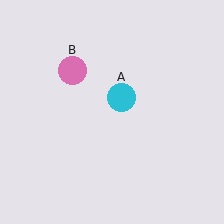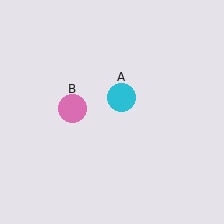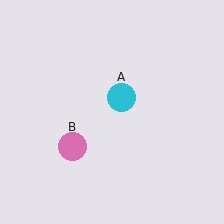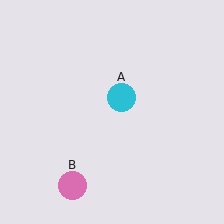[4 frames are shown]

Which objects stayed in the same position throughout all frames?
Cyan circle (object A) remained stationary.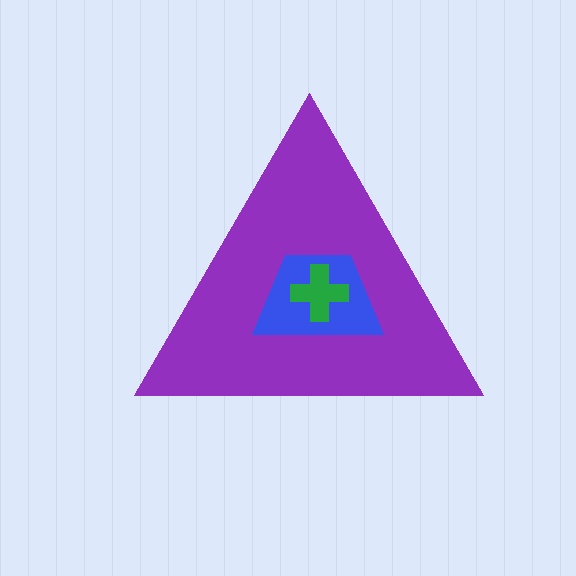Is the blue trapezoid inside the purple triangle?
Yes.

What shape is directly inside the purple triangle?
The blue trapezoid.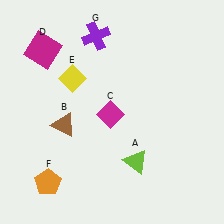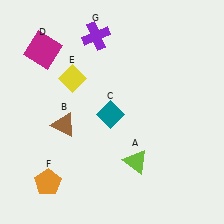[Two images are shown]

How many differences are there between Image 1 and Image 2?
There is 1 difference between the two images.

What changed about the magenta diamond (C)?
In Image 1, C is magenta. In Image 2, it changed to teal.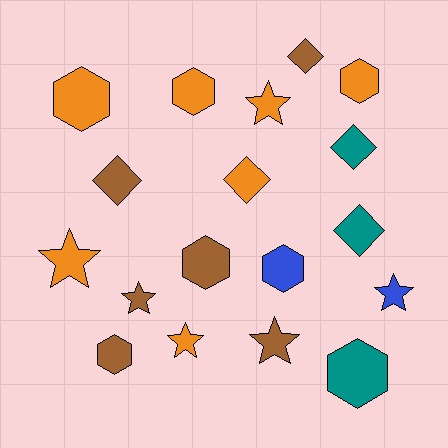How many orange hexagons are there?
There are 3 orange hexagons.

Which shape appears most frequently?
Hexagon, with 7 objects.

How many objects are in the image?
There are 18 objects.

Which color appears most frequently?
Orange, with 7 objects.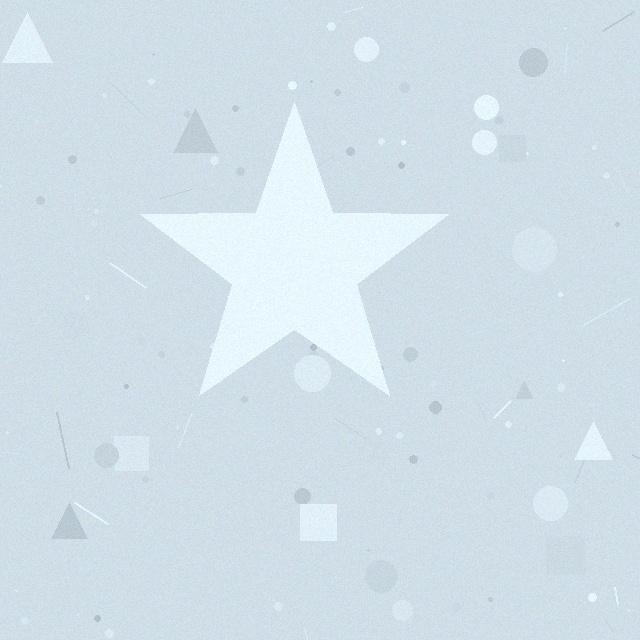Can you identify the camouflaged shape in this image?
The camouflaged shape is a star.